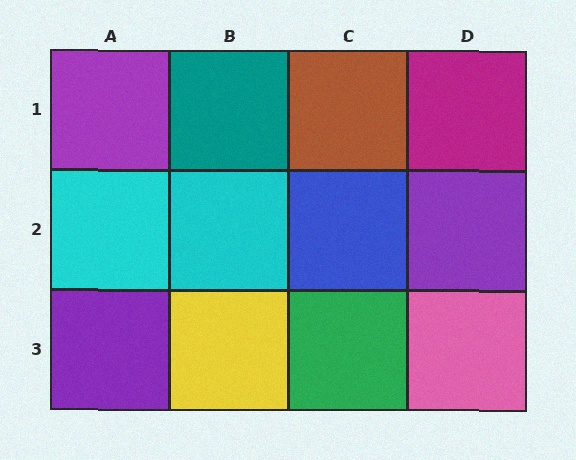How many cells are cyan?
2 cells are cyan.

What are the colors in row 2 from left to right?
Cyan, cyan, blue, purple.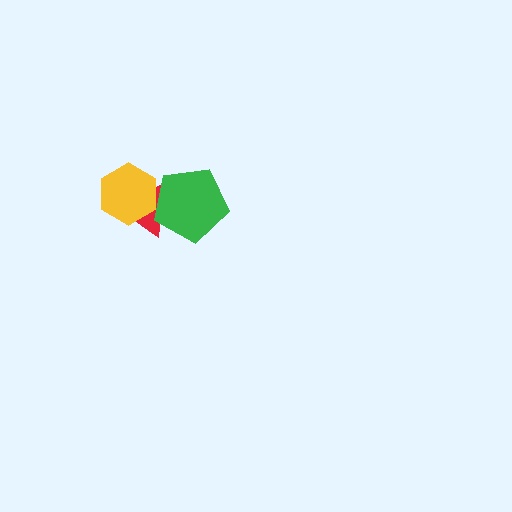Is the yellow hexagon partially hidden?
No, no other shape covers it.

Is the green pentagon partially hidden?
Yes, it is partially covered by another shape.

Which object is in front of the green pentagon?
The yellow hexagon is in front of the green pentagon.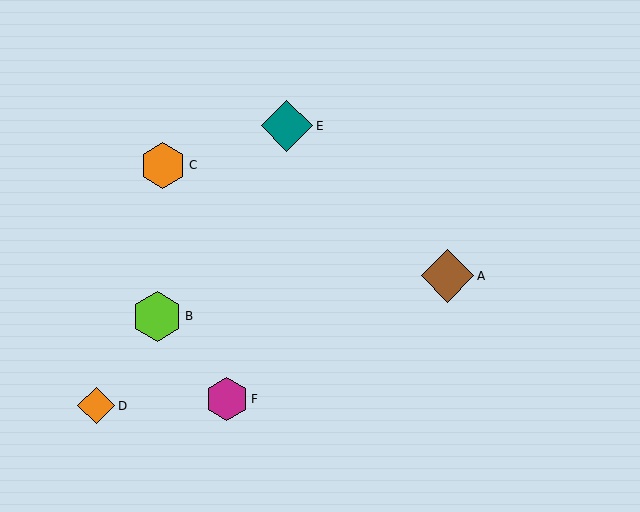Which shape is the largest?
The brown diamond (labeled A) is the largest.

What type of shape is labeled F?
Shape F is a magenta hexagon.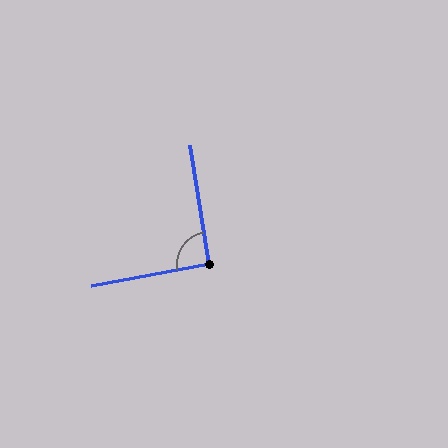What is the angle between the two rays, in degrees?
Approximately 91 degrees.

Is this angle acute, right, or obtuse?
It is approximately a right angle.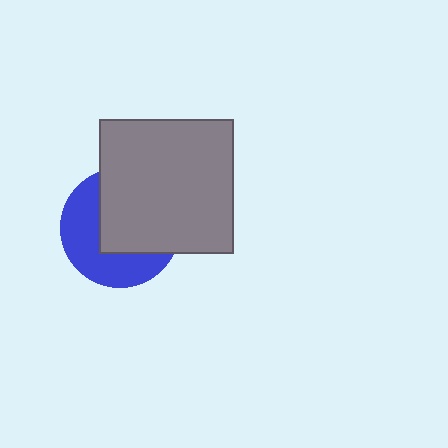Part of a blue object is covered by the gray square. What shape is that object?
It is a circle.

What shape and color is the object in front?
The object in front is a gray square.